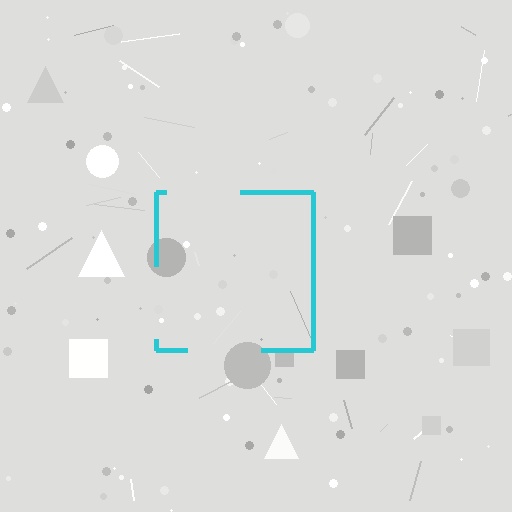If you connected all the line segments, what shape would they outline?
They would outline a square.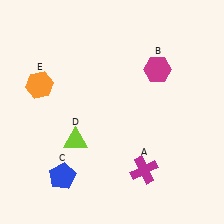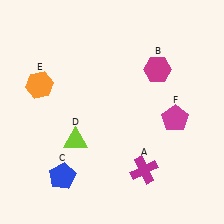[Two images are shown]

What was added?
A magenta pentagon (F) was added in Image 2.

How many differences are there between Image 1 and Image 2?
There is 1 difference between the two images.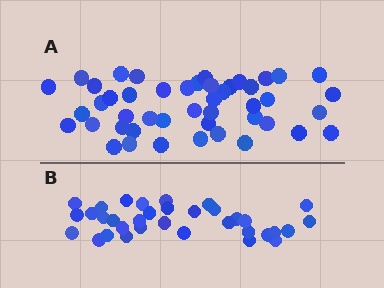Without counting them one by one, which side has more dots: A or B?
Region A (the top region) has more dots.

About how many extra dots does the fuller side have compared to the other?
Region A has roughly 12 or so more dots than region B.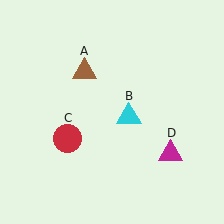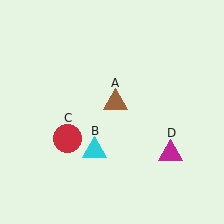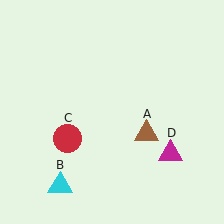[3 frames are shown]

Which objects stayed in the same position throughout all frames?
Red circle (object C) and magenta triangle (object D) remained stationary.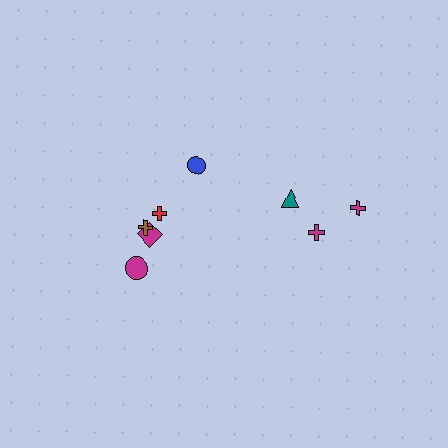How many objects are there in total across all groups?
There are 8 objects.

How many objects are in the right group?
There are 3 objects.